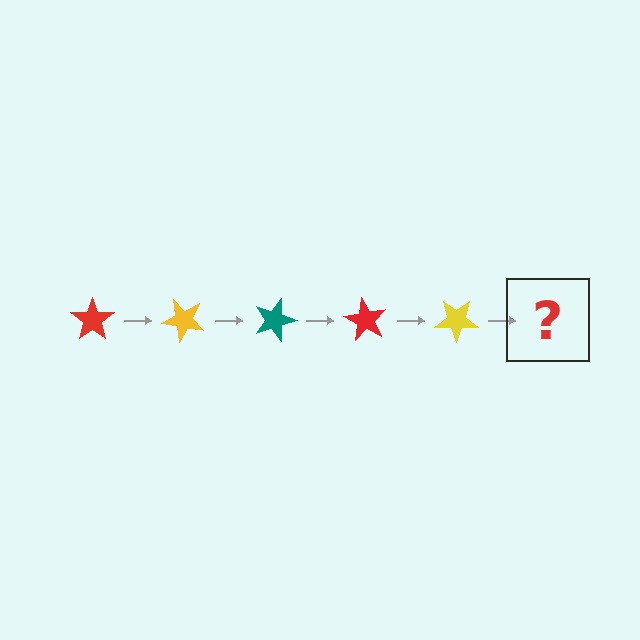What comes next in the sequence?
The next element should be a teal star, rotated 225 degrees from the start.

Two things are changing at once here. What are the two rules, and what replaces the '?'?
The two rules are that it rotates 45 degrees each step and the color cycles through red, yellow, and teal. The '?' should be a teal star, rotated 225 degrees from the start.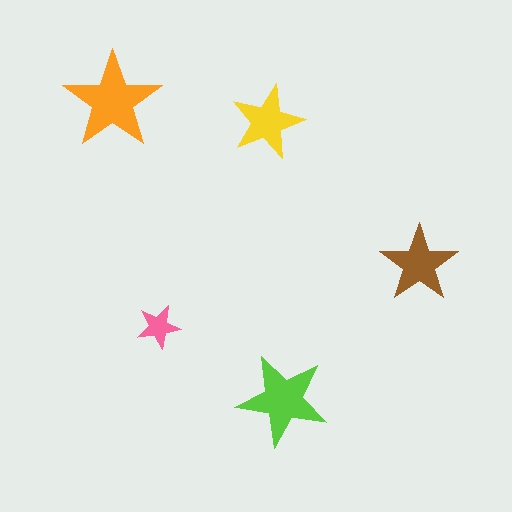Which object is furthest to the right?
The brown star is rightmost.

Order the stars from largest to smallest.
the orange one, the lime one, the brown one, the yellow one, the pink one.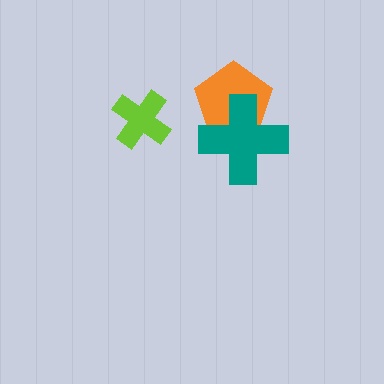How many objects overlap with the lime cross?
0 objects overlap with the lime cross.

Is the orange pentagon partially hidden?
Yes, it is partially covered by another shape.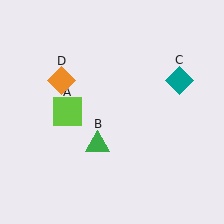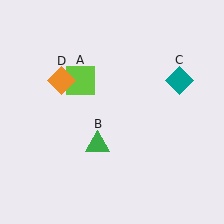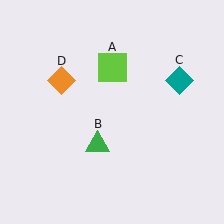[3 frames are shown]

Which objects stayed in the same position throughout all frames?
Green triangle (object B) and teal diamond (object C) and orange diamond (object D) remained stationary.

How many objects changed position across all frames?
1 object changed position: lime square (object A).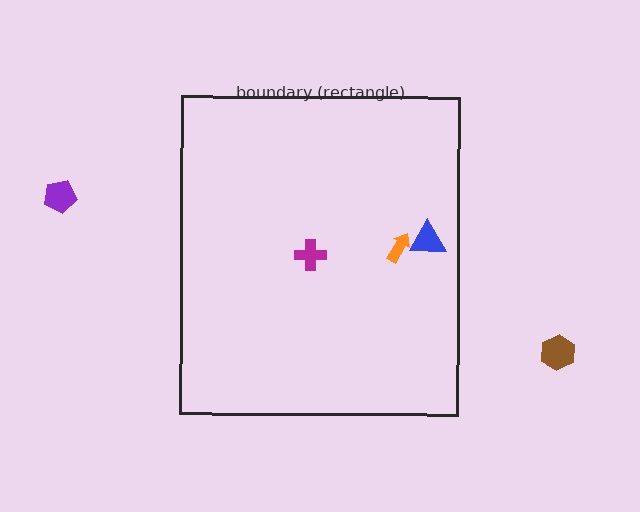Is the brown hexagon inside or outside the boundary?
Outside.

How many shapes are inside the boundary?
3 inside, 2 outside.